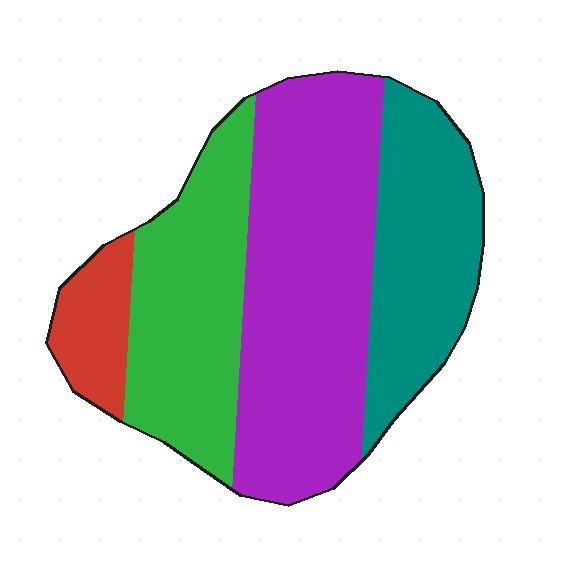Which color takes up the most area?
Purple, at roughly 40%.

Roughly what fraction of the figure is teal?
Teal covers about 25% of the figure.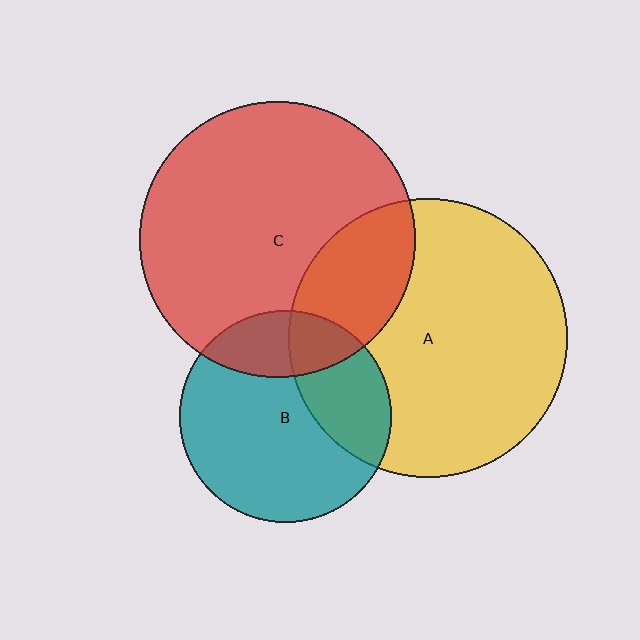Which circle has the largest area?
Circle A (yellow).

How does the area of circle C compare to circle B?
Approximately 1.7 times.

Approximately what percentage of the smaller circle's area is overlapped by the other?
Approximately 25%.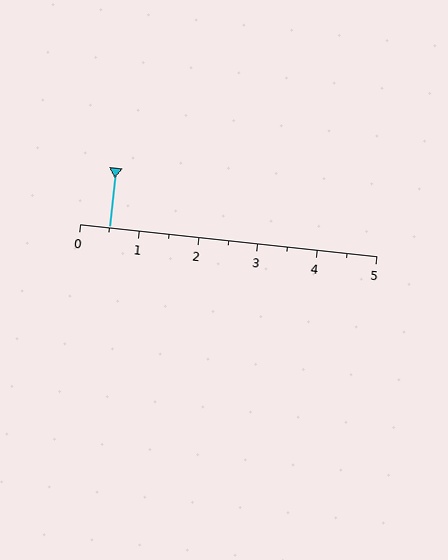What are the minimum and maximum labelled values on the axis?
The axis runs from 0 to 5.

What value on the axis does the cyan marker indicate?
The marker indicates approximately 0.5.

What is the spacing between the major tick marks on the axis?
The major ticks are spaced 1 apart.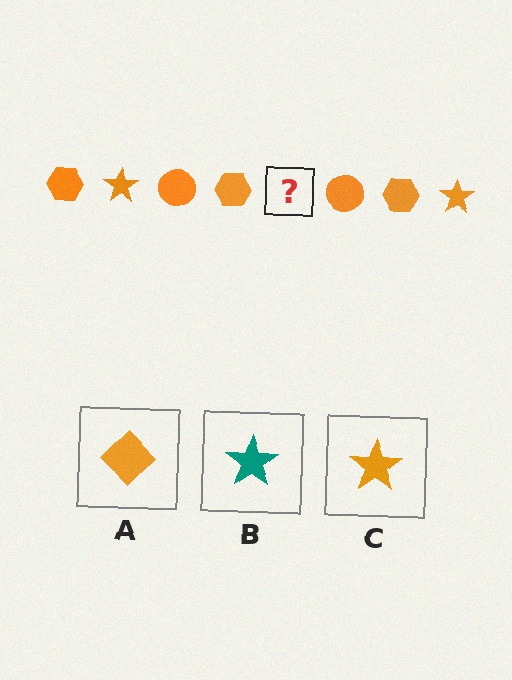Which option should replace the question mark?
Option C.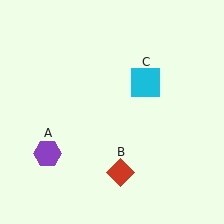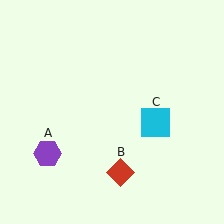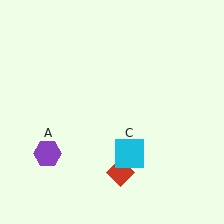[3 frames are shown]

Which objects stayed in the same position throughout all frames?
Purple hexagon (object A) and red diamond (object B) remained stationary.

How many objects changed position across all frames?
1 object changed position: cyan square (object C).